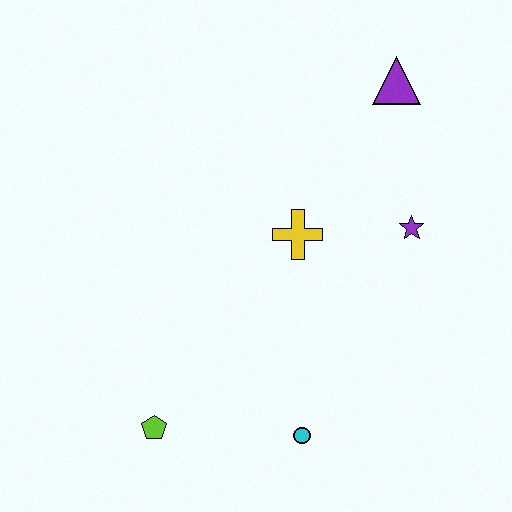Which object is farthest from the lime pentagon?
The purple triangle is farthest from the lime pentagon.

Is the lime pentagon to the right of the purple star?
No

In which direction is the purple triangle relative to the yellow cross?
The purple triangle is above the yellow cross.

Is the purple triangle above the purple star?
Yes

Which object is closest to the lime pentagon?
The cyan circle is closest to the lime pentagon.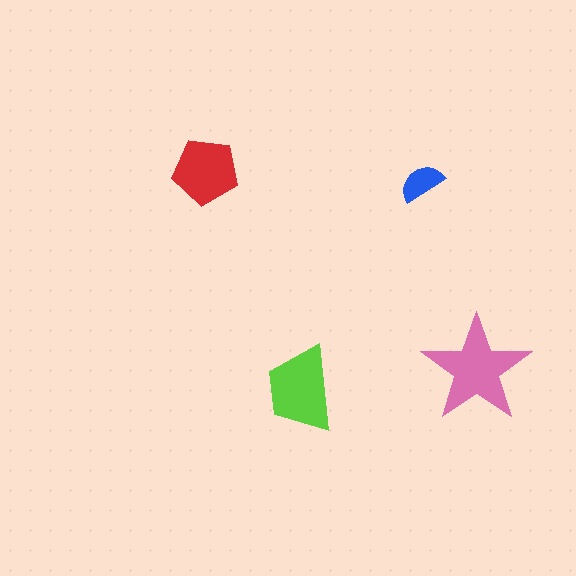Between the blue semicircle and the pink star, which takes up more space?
The pink star.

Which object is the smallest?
The blue semicircle.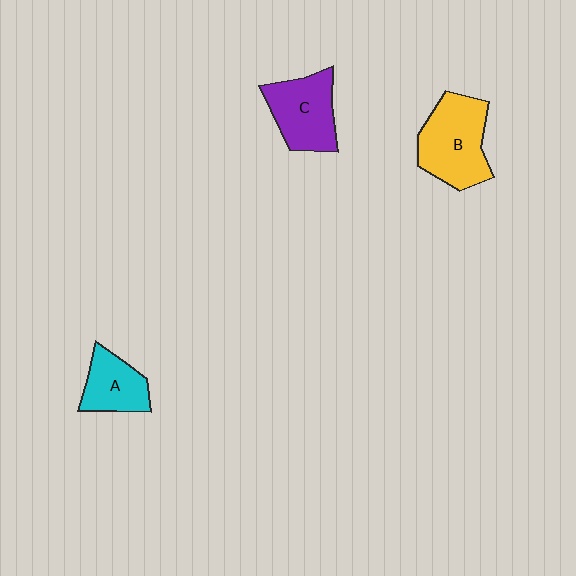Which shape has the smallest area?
Shape A (cyan).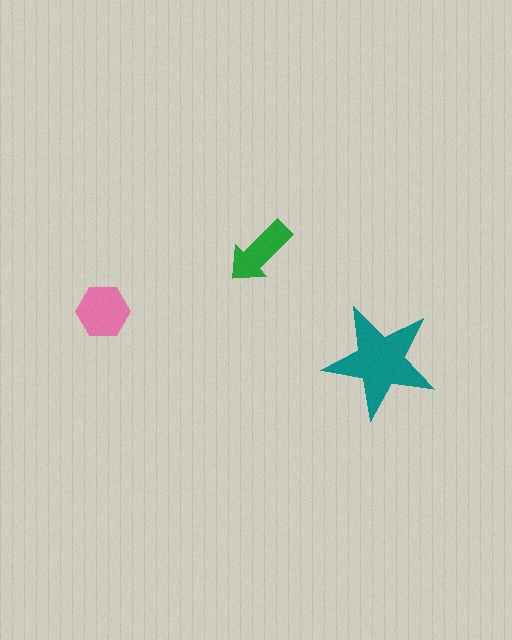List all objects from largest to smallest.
The teal star, the pink hexagon, the green arrow.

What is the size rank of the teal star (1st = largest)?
1st.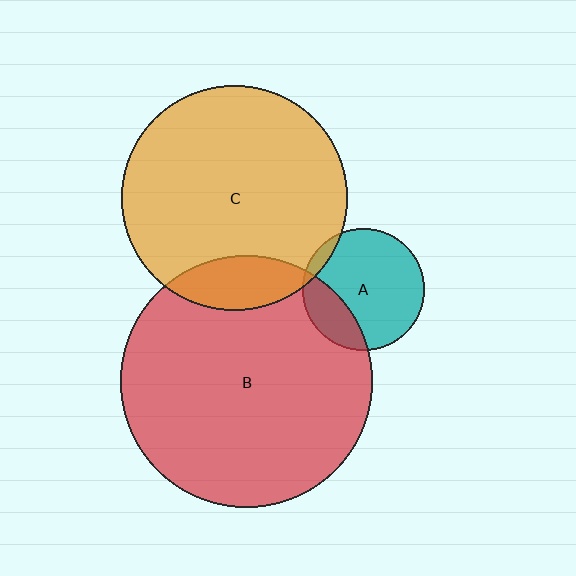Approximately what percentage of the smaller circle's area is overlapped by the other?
Approximately 15%.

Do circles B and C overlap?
Yes.